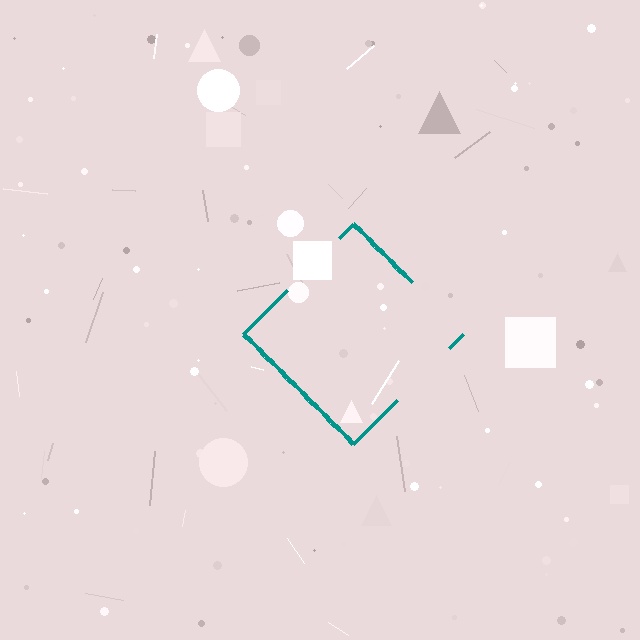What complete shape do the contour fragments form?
The contour fragments form a diamond.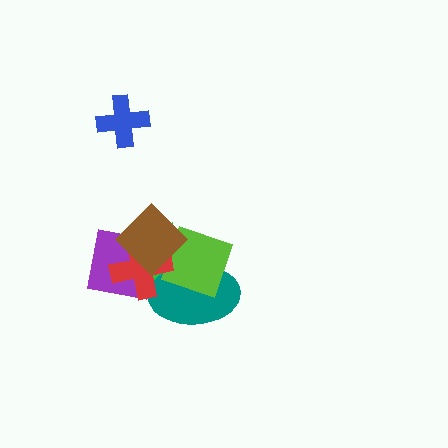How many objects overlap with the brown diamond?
5 objects overlap with the brown diamond.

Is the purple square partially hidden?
Yes, it is partially covered by another shape.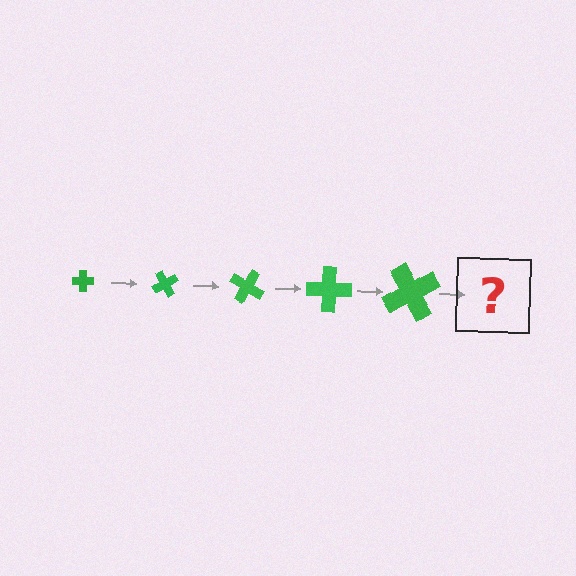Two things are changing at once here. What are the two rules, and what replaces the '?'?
The two rules are that the cross grows larger each step and it rotates 60 degrees each step. The '?' should be a cross, larger than the previous one and rotated 300 degrees from the start.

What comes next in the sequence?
The next element should be a cross, larger than the previous one and rotated 300 degrees from the start.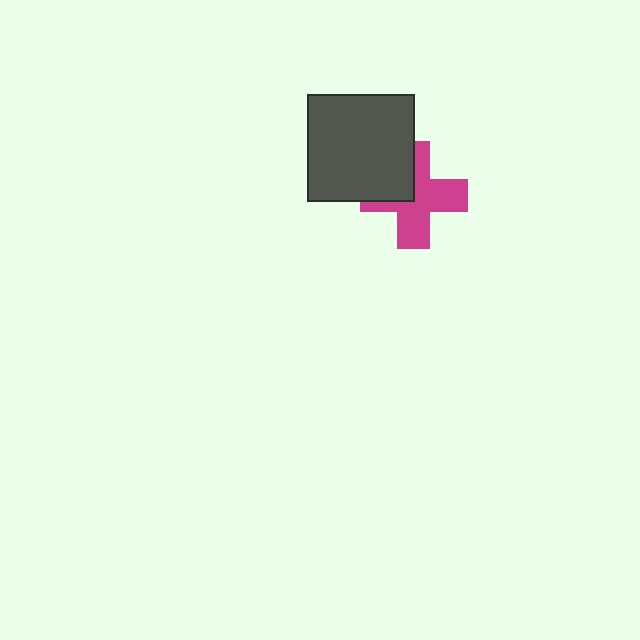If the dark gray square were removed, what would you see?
You would see the complete magenta cross.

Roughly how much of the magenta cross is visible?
Most of it is visible (roughly 67%).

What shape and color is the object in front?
The object in front is a dark gray square.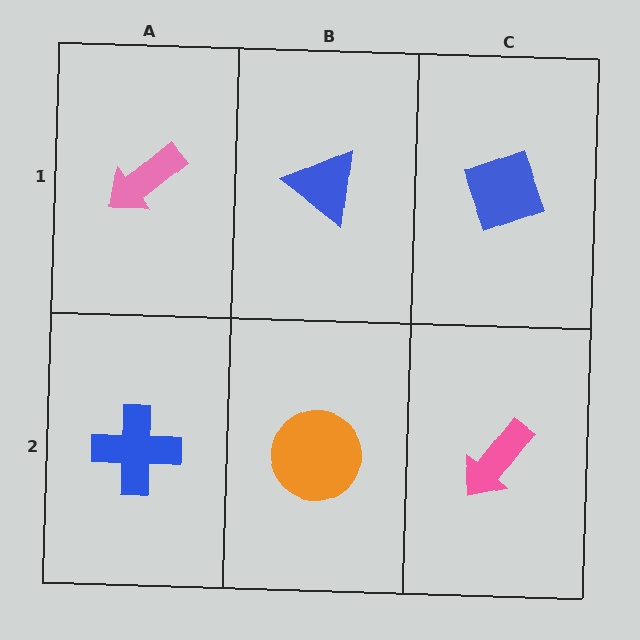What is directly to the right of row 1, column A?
A blue triangle.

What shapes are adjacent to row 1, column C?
A pink arrow (row 2, column C), a blue triangle (row 1, column B).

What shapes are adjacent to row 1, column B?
An orange circle (row 2, column B), a pink arrow (row 1, column A), a blue diamond (row 1, column C).